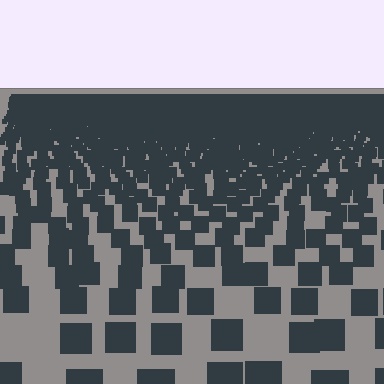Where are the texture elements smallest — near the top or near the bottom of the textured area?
Near the top.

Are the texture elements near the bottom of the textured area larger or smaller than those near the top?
Larger. Near the bottom, elements are closer to the viewer and appear at a bigger on-screen size.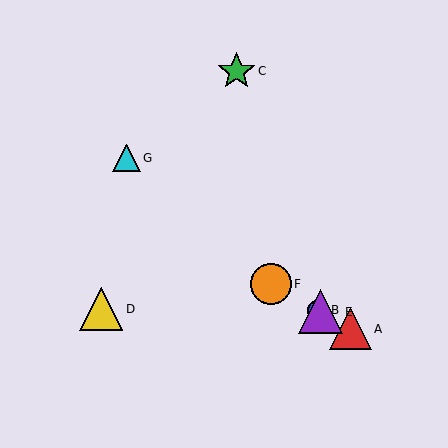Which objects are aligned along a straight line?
Objects A, B, E, F are aligned along a straight line.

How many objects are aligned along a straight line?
4 objects (A, B, E, F) are aligned along a straight line.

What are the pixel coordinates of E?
Object E is at (320, 312).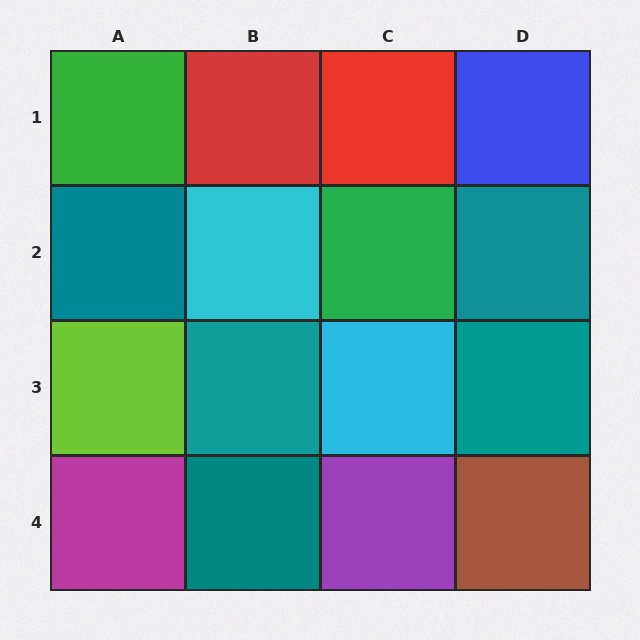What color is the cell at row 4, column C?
Purple.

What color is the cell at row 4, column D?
Brown.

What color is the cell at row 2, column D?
Teal.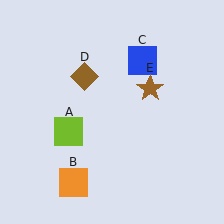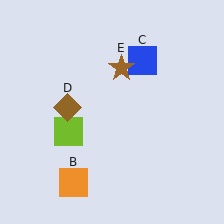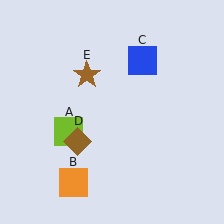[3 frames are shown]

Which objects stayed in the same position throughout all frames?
Lime square (object A) and orange square (object B) and blue square (object C) remained stationary.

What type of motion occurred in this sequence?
The brown diamond (object D), brown star (object E) rotated counterclockwise around the center of the scene.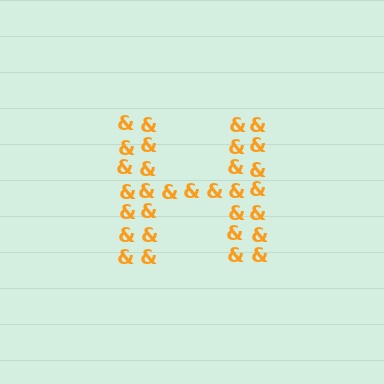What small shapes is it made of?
It is made of small ampersands.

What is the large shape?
The large shape is the letter H.